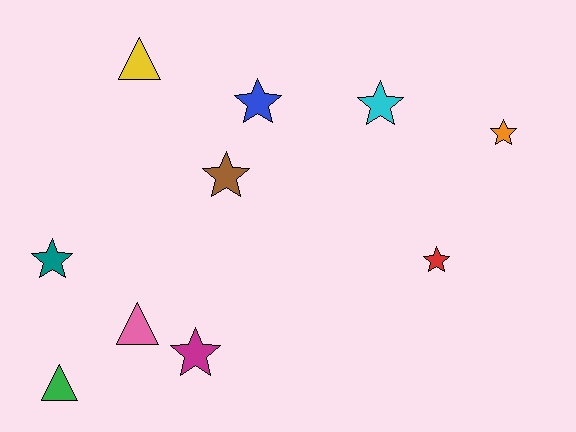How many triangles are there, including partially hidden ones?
There are 3 triangles.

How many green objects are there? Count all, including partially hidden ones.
There is 1 green object.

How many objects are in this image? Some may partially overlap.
There are 10 objects.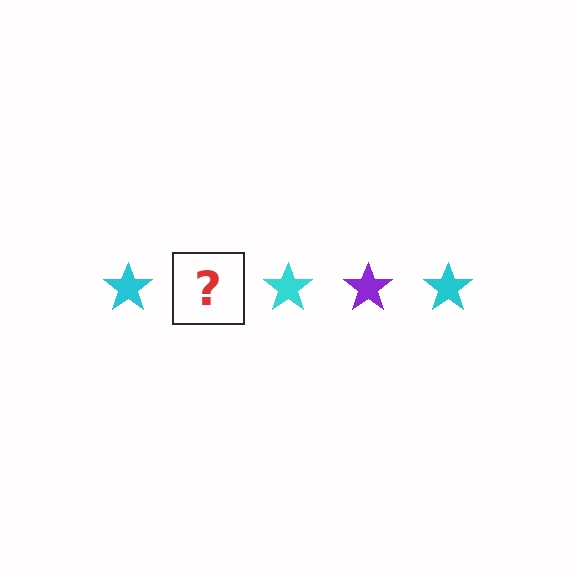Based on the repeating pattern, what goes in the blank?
The blank should be a purple star.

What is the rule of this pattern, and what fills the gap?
The rule is that the pattern cycles through cyan, purple stars. The gap should be filled with a purple star.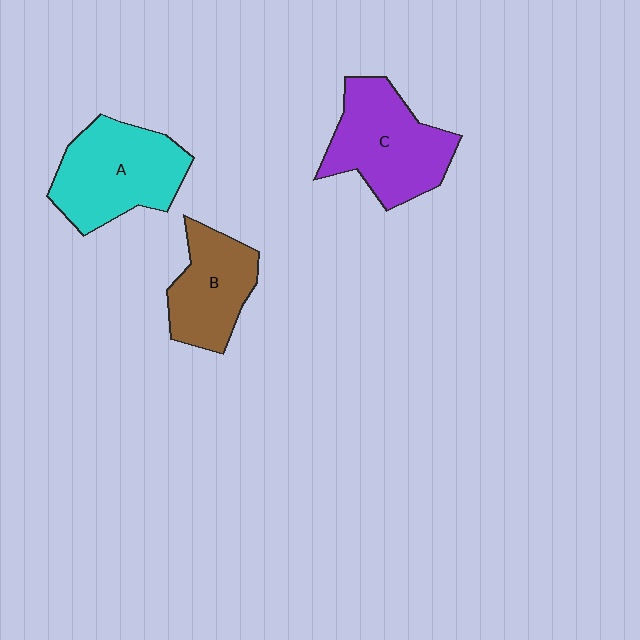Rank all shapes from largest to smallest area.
From largest to smallest: A (cyan), C (purple), B (brown).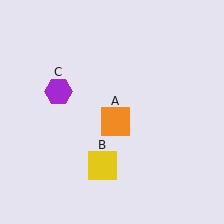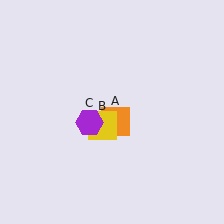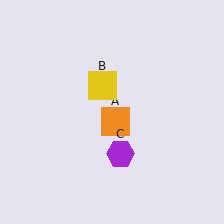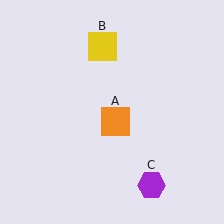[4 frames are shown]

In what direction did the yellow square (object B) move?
The yellow square (object B) moved up.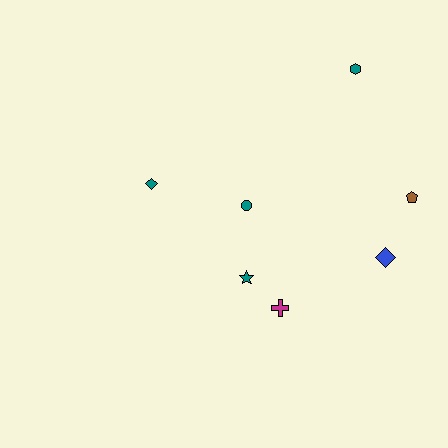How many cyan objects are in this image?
There are no cyan objects.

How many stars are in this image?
There is 1 star.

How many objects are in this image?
There are 7 objects.